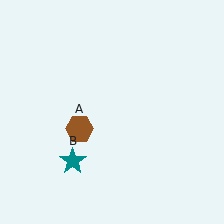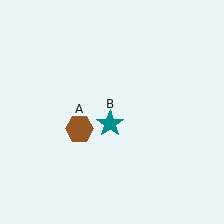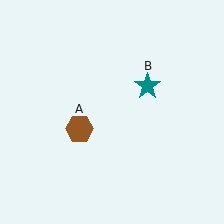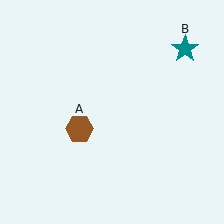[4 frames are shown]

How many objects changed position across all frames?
1 object changed position: teal star (object B).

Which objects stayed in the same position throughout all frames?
Brown hexagon (object A) remained stationary.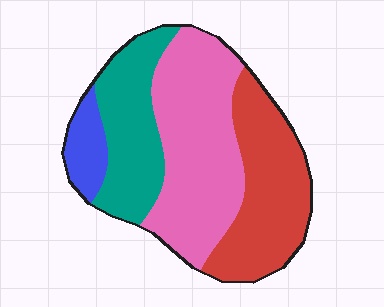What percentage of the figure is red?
Red takes up about one third (1/3) of the figure.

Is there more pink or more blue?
Pink.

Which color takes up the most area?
Pink, at roughly 40%.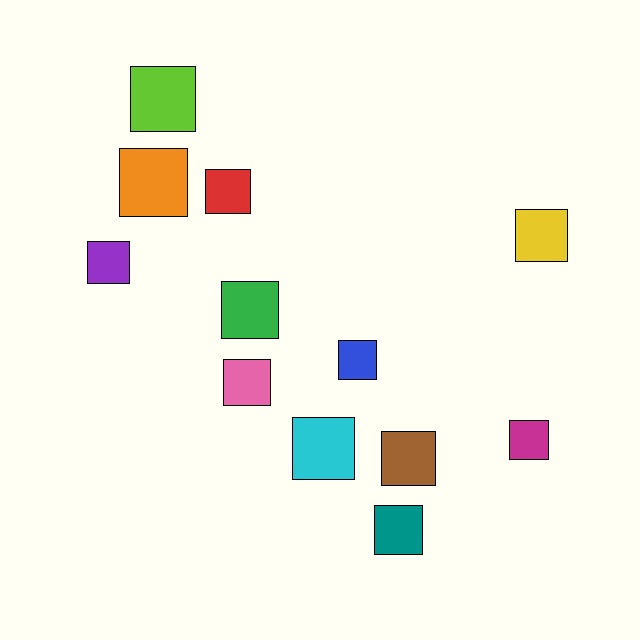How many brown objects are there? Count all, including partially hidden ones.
There is 1 brown object.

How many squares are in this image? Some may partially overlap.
There are 12 squares.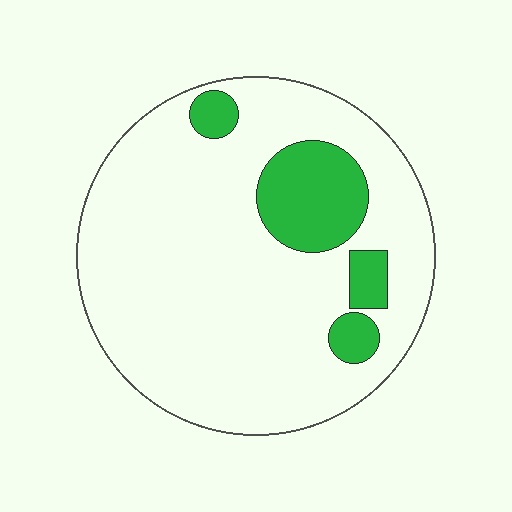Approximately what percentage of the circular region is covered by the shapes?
Approximately 15%.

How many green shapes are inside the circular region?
4.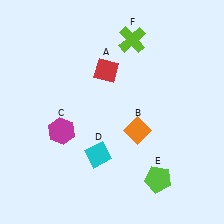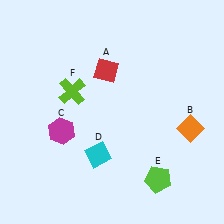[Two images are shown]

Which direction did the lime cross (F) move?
The lime cross (F) moved left.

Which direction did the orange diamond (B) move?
The orange diamond (B) moved right.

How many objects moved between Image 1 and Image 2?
2 objects moved between the two images.